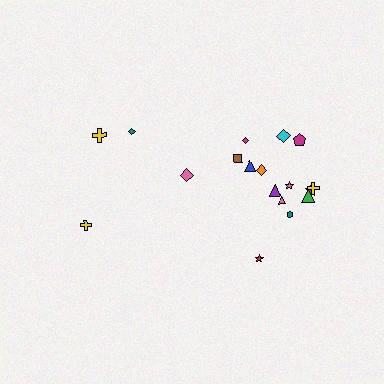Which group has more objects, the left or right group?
The right group.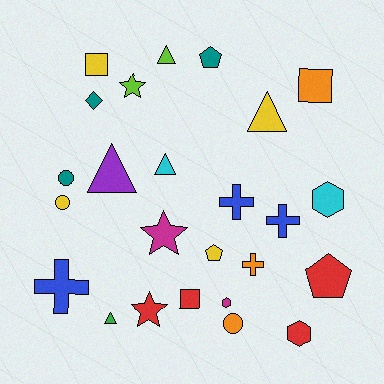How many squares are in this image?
There are 3 squares.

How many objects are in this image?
There are 25 objects.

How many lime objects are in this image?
There are 2 lime objects.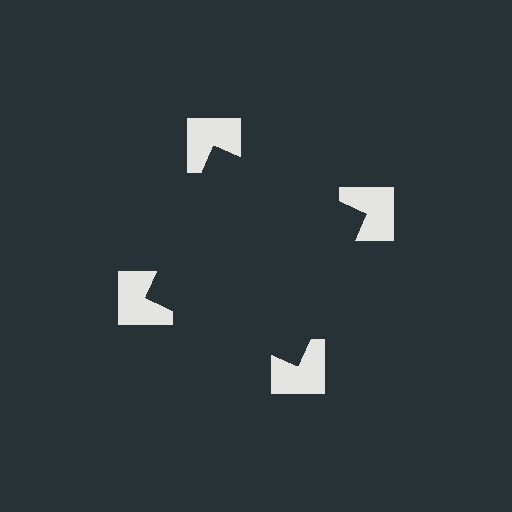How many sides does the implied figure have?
4 sides.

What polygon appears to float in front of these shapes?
An illusory square — its edges are inferred from the aligned wedge cuts in the notched squares, not physically drawn.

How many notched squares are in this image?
There are 4 — one at each vertex of the illusory square.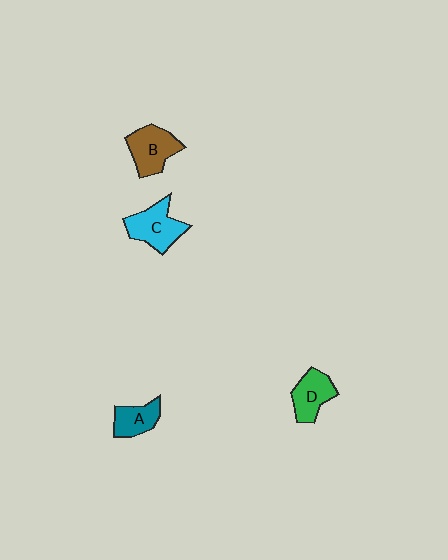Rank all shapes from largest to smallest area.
From largest to smallest: C (cyan), B (brown), D (green), A (teal).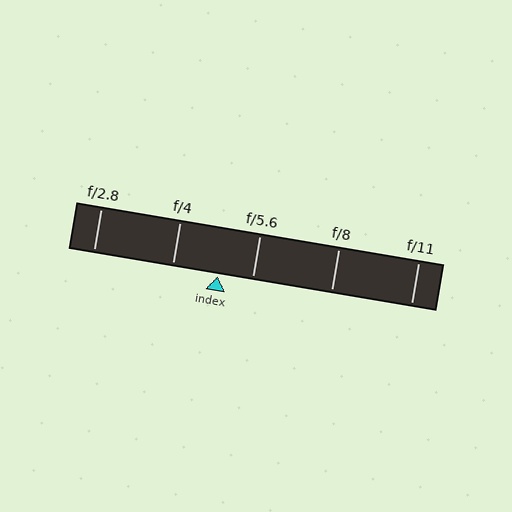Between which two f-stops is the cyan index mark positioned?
The index mark is between f/4 and f/5.6.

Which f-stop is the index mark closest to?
The index mark is closest to f/5.6.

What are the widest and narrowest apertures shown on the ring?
The widest aperture shown is f/2.8 and the narrowest is f/11.